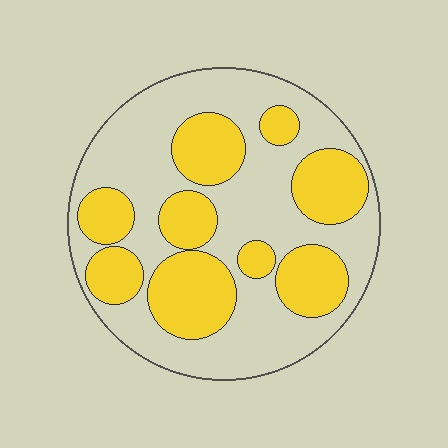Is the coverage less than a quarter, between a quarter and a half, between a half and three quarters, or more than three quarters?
Between a quarter and a half.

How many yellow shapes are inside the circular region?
9.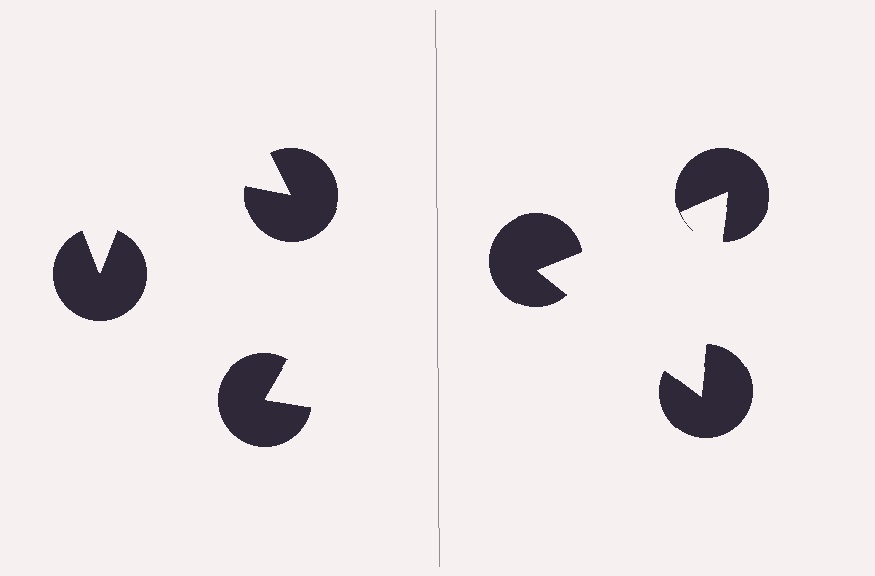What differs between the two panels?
The pac-man discs are positioned identically on both sides; only the wedge orientations differ. On the right they align to a triangle; on the left they are misaligned.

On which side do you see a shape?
An illusory triangle appears on the right side. On the left side the wedge cuts are rotated, so no coherent shape forms.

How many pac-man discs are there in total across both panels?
6 — 3 on each side.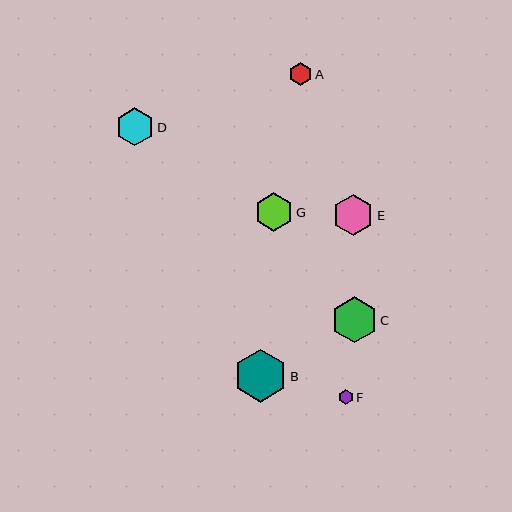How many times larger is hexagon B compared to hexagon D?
Hexagon B is approximately 1.4 times the size of hexagon D.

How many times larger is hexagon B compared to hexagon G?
Hexagon B is approximately 1.4 times the size of hexagon G.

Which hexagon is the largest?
Hexagon B is the largest with a size of approximately 53 pixels.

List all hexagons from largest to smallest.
From largest to smallest: B, C, E, G, D, A, F.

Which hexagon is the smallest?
Hexagon F is the smallest with a size of approximately 16 pixels.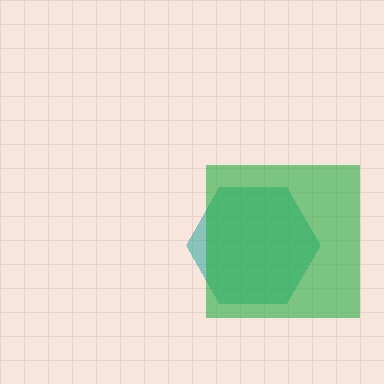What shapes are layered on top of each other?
The layered shapes are: a teal hexagon, a green square.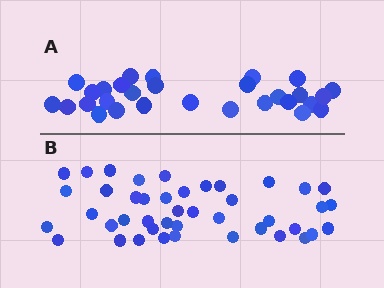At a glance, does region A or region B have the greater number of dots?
Region B (the bottom region) has more dots.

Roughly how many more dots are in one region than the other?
Region B has approximately 15 more dots than region A.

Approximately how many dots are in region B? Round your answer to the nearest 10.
About 40 dots. (The exact count is 43, which rounds to 40.)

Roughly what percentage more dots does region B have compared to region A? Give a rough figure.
About 50% more.